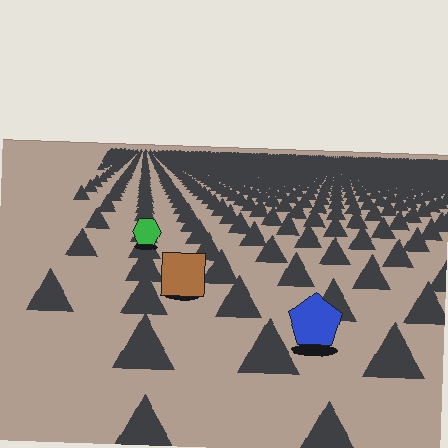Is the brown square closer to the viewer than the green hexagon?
Yes. The brown square is closer — you can tell from the texture gradient: the ground texture is coarser near it.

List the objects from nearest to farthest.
From nearest to farthest: the blue pentagon, the brown square, the green hexagon.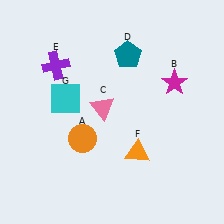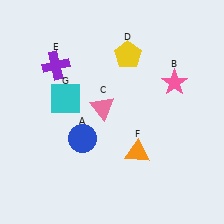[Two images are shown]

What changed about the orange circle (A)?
In Image 1, A is orange. In Image 2, it changed to blue.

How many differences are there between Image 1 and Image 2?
There are 3 differences between the two images.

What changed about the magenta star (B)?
In Image 1, B is magenta. In Image 2, it changed to pink.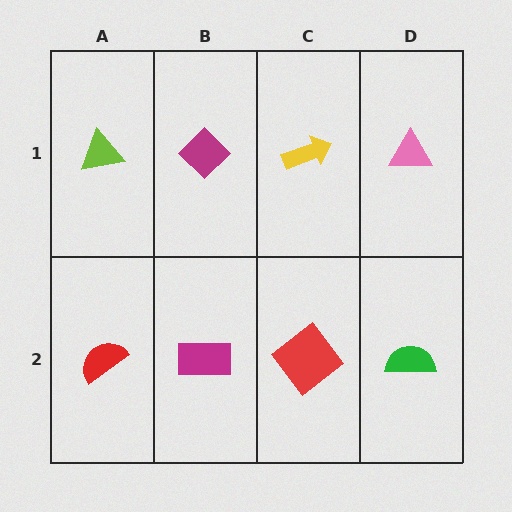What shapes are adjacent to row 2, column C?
A yellow arrow (row 1, column C), a magenta rectangle (row 2, column B), a green semicircle (row 2, column D).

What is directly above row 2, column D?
A pink triangle.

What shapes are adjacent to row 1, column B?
A magenta rectangle (row 2, column B), a lime triangle (row 1, column A), a yellow arrow (row 1, column C).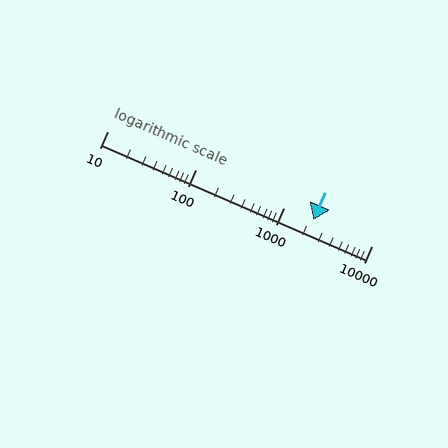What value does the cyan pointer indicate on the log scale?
The pointer indicates approximately 2200.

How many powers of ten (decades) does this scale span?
The scale spans 3 decades, from 10 to 10000.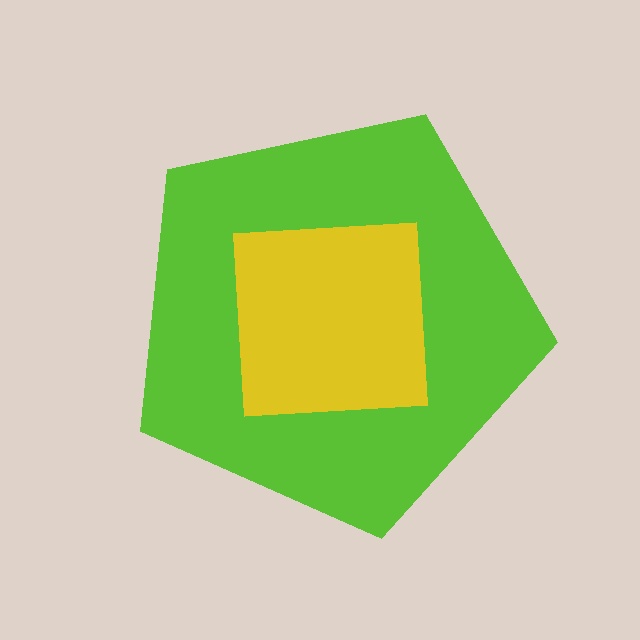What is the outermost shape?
The lime pentagon.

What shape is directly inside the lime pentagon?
The yellow square.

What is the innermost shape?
The yellow square.